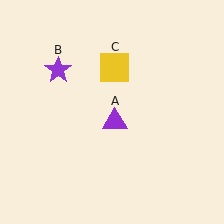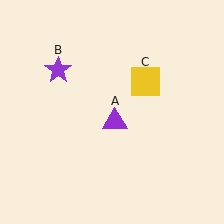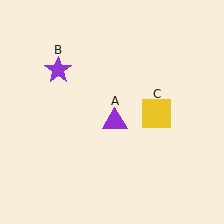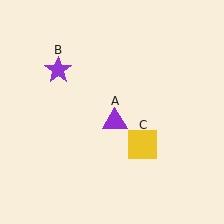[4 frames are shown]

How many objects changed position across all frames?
1 object changed position: yellow square (object C).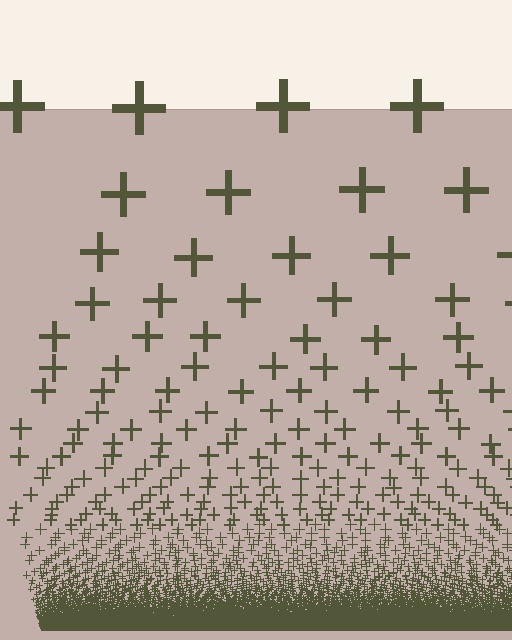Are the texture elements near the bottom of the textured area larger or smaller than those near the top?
Smaller. The gradient is inverted — elements near the bottom are smaller and denser.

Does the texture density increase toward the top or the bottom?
Density increases toward the bottom.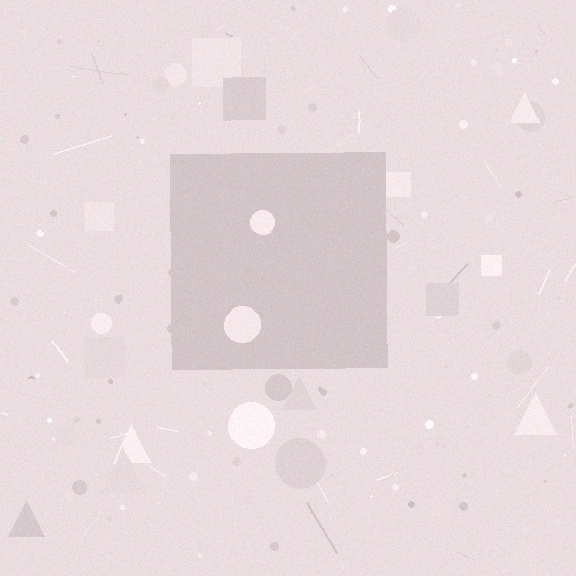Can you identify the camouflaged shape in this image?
The camouflaged shape is a square.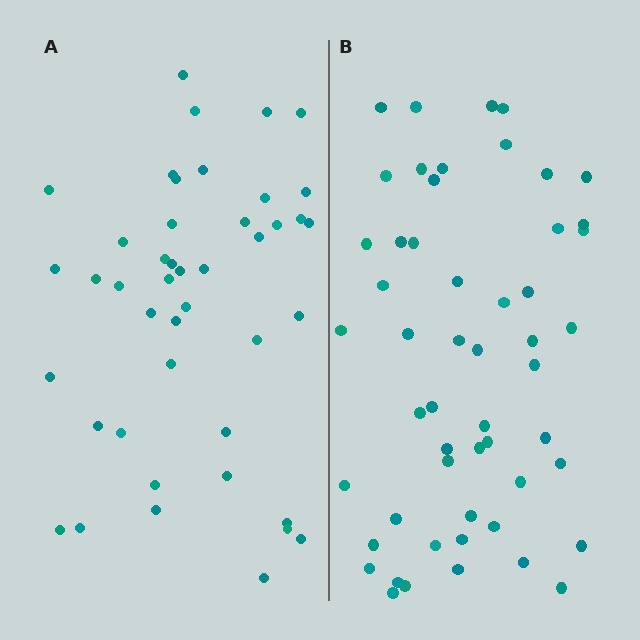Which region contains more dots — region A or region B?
Region B (the right region) has more dots.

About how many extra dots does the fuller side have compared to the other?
Region B has roughly 8 or so more dots than region A.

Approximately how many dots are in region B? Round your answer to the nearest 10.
About 50 dots. (The exact count is 53, which rounds to 50.)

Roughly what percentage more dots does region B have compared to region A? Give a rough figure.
About 20% more.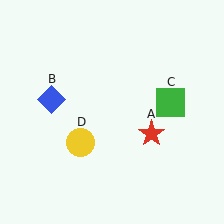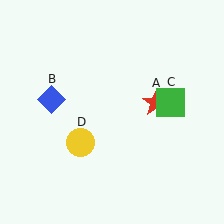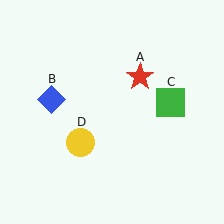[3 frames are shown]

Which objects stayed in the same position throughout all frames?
Blue diamond (object B) and green square (object C) and yellow circle (object D) remained stationary.